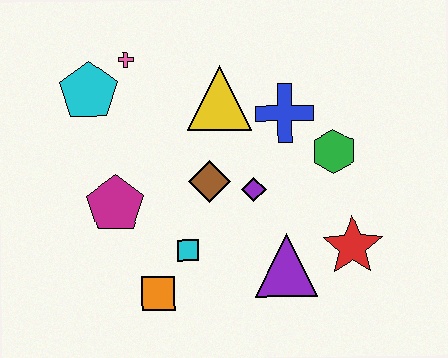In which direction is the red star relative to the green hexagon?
The red star is below the green hexagon.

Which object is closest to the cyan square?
The orange square is closest to the cyan square.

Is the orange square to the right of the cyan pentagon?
Yes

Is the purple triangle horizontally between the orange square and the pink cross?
No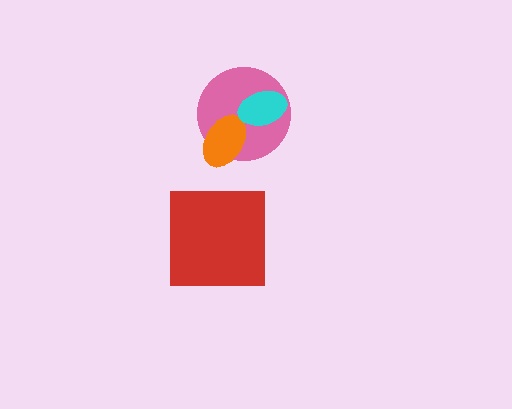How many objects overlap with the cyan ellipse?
1 object overlaps with the cyan ellipse.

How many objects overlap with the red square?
0 objects overlap with the red square.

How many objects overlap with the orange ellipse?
1 object overlaps with the orange ellipse.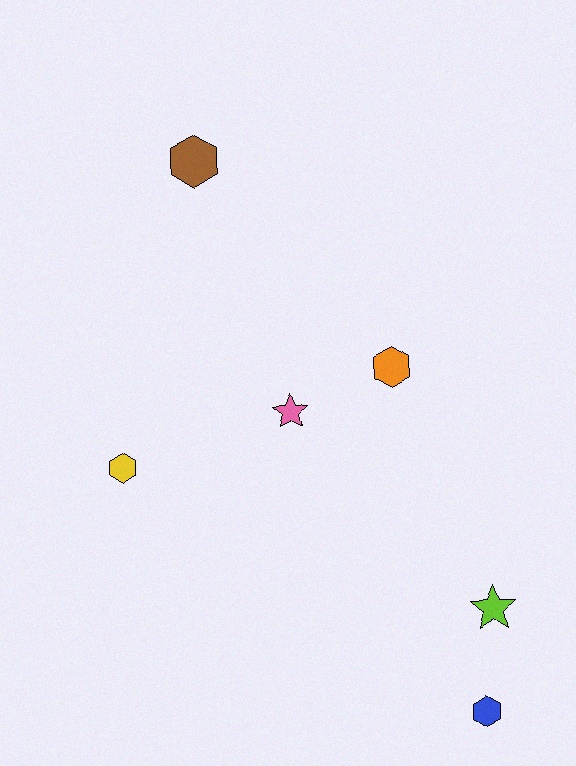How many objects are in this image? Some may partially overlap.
There are 6 objects.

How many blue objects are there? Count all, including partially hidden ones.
There is 1 blue object.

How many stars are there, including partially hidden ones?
There are 2 stars.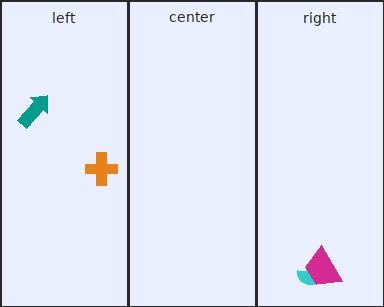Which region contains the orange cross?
The left region.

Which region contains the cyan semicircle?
The right region.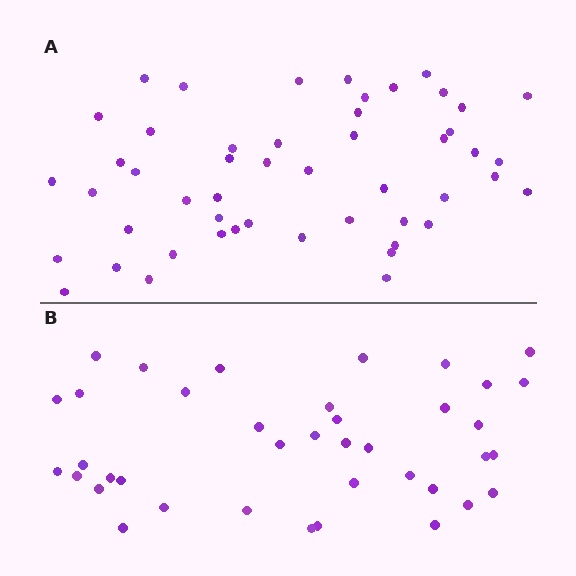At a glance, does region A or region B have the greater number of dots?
Region A (the top region) has more dots.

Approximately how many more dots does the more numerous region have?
Region A has roughly 12 or so more dots than region B.